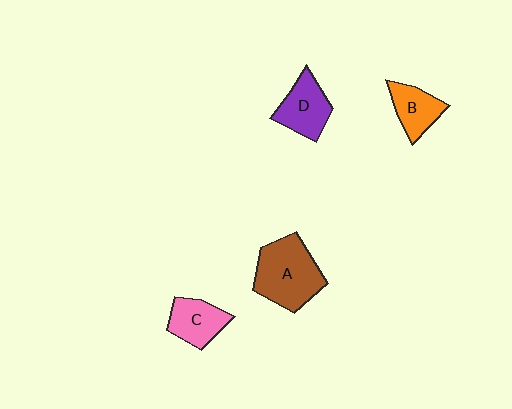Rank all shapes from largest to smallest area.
From largest to smallest: A (brown), D (purple), C (pink), B (orange).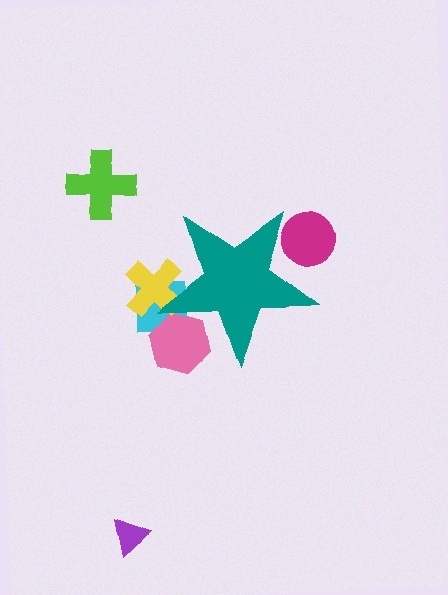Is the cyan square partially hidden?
Yes, the cyan square is partially hidden behind the teal star.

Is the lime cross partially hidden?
No, the lime cross is fully visible.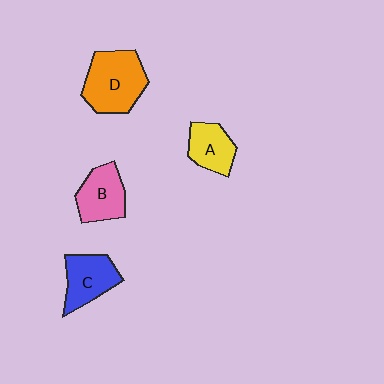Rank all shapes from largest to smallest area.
From largest to smallest: D (orange), C (blue), B (pink), A (yellow).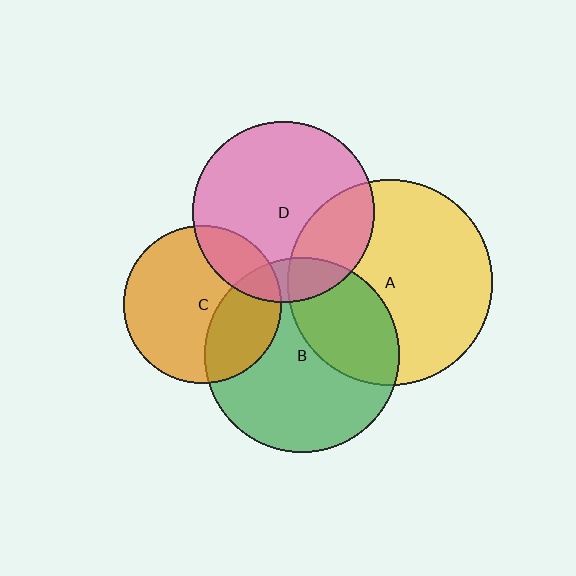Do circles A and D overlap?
Yes.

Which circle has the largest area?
Circle A (yellow).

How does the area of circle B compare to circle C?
Approximately 1.5 times.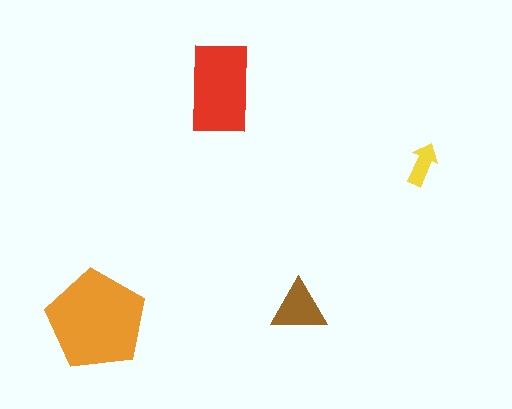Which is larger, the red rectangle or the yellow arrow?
The red rectangle.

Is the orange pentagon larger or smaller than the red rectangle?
Larger.